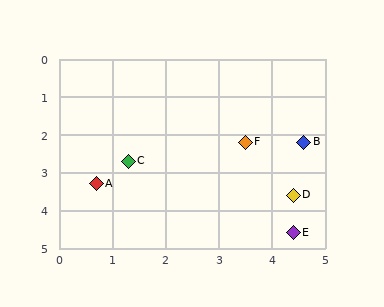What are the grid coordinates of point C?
Point C is at approximately (1.3, 2.7).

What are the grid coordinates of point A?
Point A is at approximately (0.7, 3.3).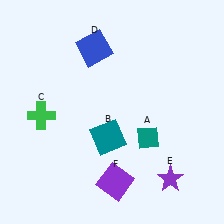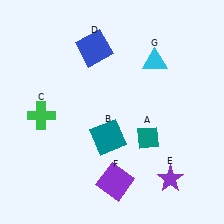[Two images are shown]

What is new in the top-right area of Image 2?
A cyan triangle (G) was added in the top-right area of Image 2.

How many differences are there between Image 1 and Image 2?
There is 1 difference between the two images.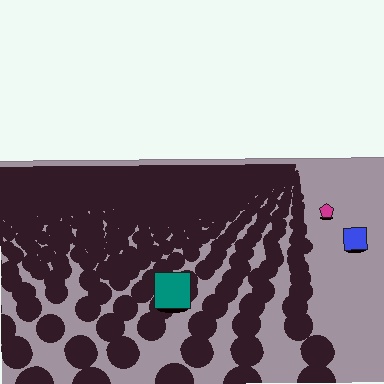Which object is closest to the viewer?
The teal square is closest. The texture marks near it are larger and more spread out.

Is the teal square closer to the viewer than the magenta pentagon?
Yes. The teal square is closer — you can tell from the texture gradient: the ground texture is coarser near it.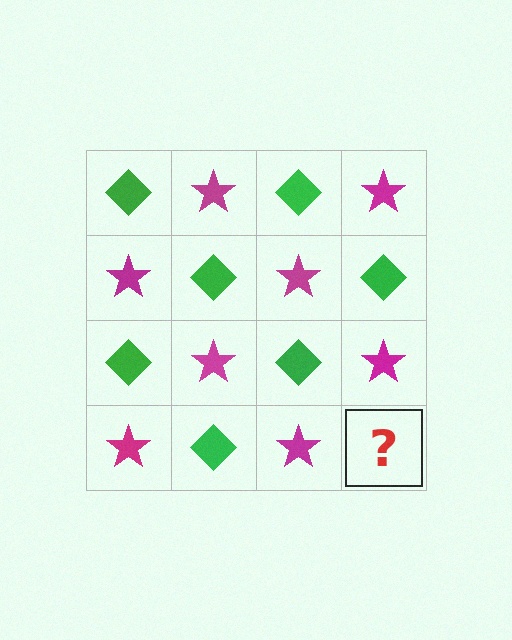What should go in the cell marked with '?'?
The missing cell should contain a green diamond.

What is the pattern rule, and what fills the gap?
The rule is that it alternates green diamond and magenta star in a checkerboard pattern. The gap should be filled with a green diamond.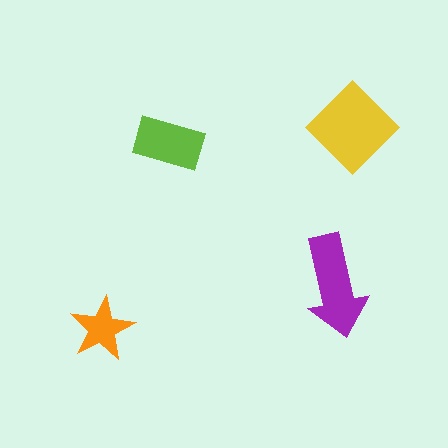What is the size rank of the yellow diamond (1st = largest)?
1st.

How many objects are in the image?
There are 4 objects in the image.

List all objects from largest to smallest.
The yellow diamond, the purple arrow, the lime rectangle, the orange star.